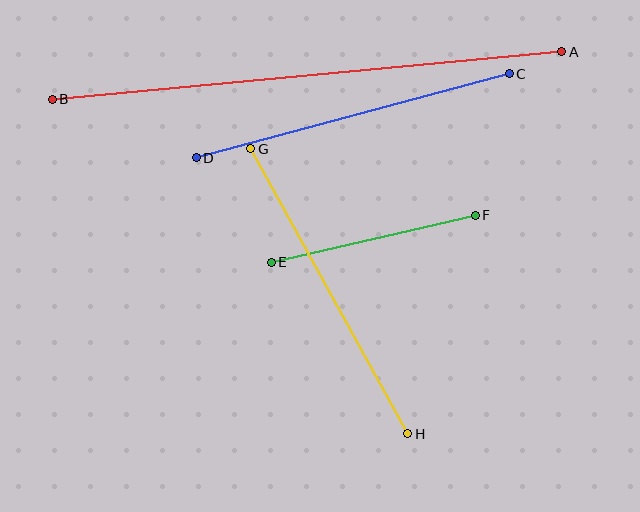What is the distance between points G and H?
The distance is approximately 325 pixels.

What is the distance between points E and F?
The distance is approximately 209 pixels.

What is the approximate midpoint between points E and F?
The midpoint is at approximately (373, 239) pixels.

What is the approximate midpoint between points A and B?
The midpoint is at approximately (307, 76) pixels.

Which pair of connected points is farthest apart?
Points A and B are farthest apart.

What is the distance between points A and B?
The distance is approximately 512 pixels.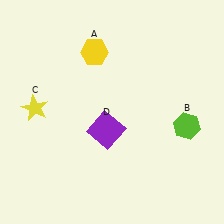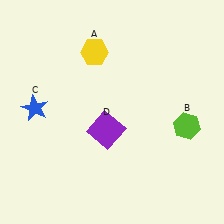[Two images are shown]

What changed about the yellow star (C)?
In Image 1, C is yellow. In Image 2, it changed to blue.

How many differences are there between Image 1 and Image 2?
There is 1 difference between the two images.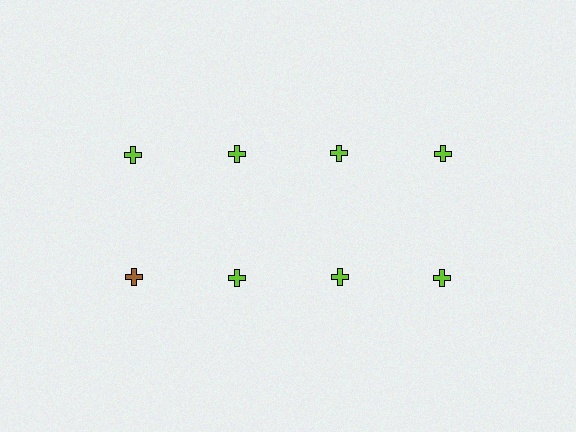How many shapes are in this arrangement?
There are 8 shapes arranged in a grid pattern.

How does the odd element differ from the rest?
It has a different color: brown instead of lime.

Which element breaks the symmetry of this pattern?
The brown cross in the second row, leftmost column breaks the symmetry. All other shapes are lime crosses.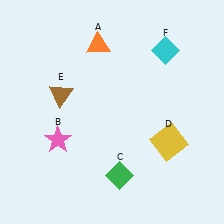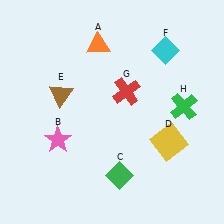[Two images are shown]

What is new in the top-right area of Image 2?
A red cross (G) was added in the top-right area of Image 2.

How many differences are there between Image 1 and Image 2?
There are 2 differences between the two images.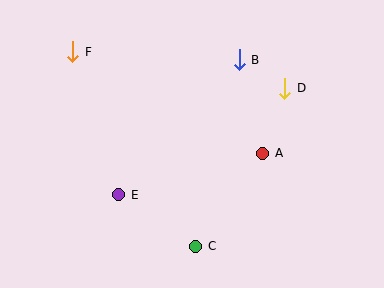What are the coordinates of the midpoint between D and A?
The midpoint between D and A is at (274, 121).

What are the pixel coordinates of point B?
Point B is at (239, 60).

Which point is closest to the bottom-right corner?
Point A is closest to the bottom-right corner.